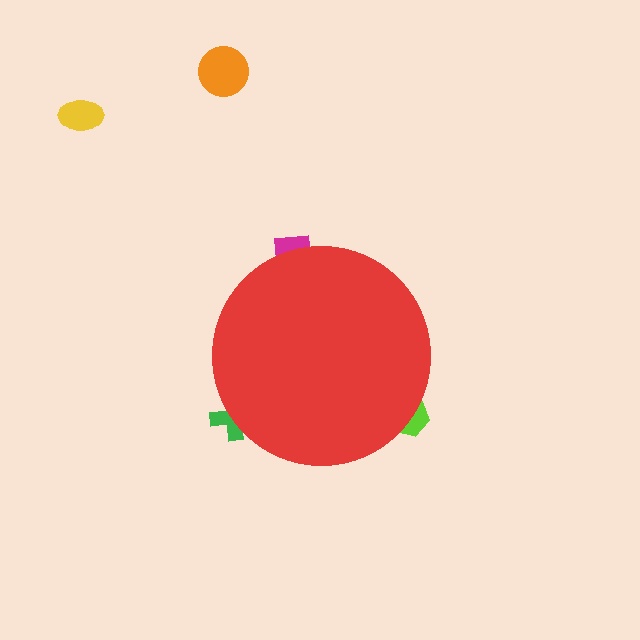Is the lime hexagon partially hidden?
Yes, the lime hexagon is partially hidden behind the red circle.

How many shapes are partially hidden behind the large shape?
3 shapes are partially hidden.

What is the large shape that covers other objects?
A red circle.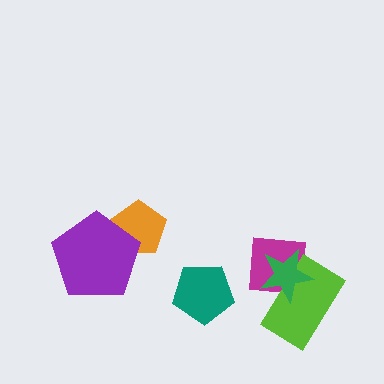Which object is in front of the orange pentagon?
The purple pentagon is in front of the orange pentagon.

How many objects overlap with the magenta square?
2 objects overlap with the magenta square.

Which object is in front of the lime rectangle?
The green star is in front of the lime rectangle.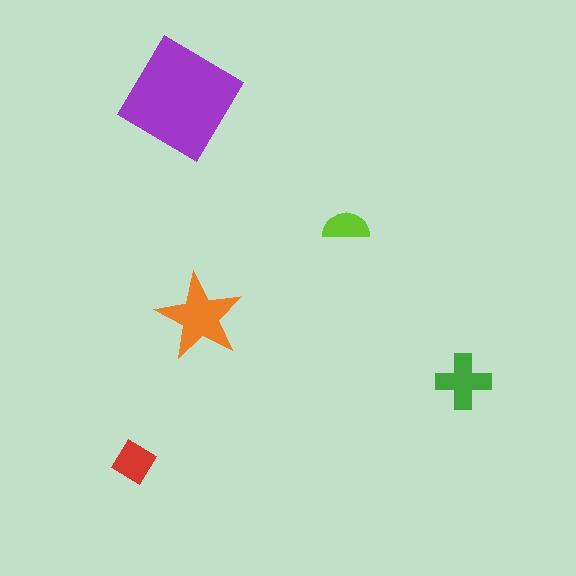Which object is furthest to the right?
The green cross is rightmost.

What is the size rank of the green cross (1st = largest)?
3rd.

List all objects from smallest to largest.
The lime semicircle, the red diamond, the green cross, the orange star, the purple diamond.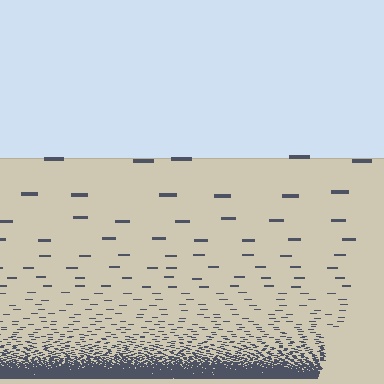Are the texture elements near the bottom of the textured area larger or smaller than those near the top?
Smaller. The gradient is inverted — elements near the bottom are smaller and denser.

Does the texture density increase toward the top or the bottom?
Density increases toward the bottom.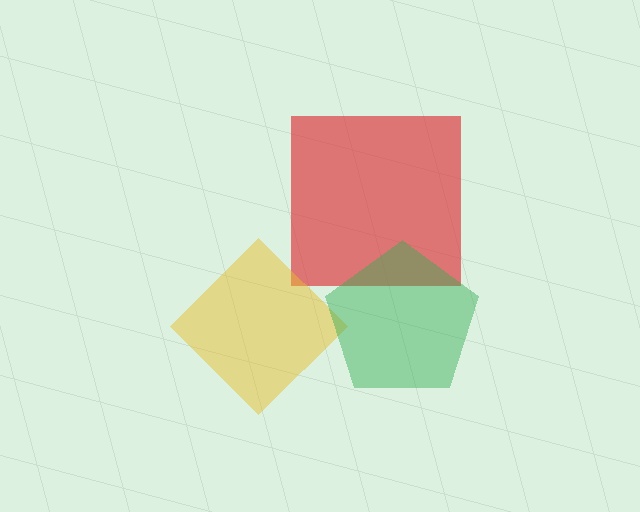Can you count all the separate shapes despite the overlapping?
Yes, there are 3 separate shapes.